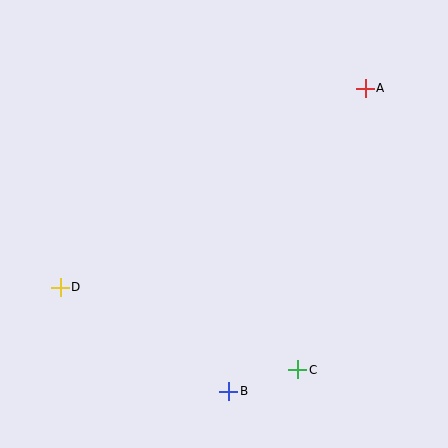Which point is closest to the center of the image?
Point C at (298, 370) is closest to the center.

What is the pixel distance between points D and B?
The distance between D and B is 198 pixels.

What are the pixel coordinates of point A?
Point A is at (365, 88).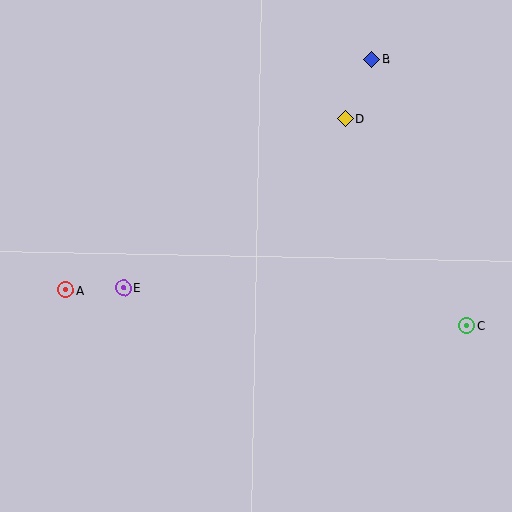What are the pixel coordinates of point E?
Point E is at (124, 288).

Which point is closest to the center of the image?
Point E at (124, 288) is closest to the center.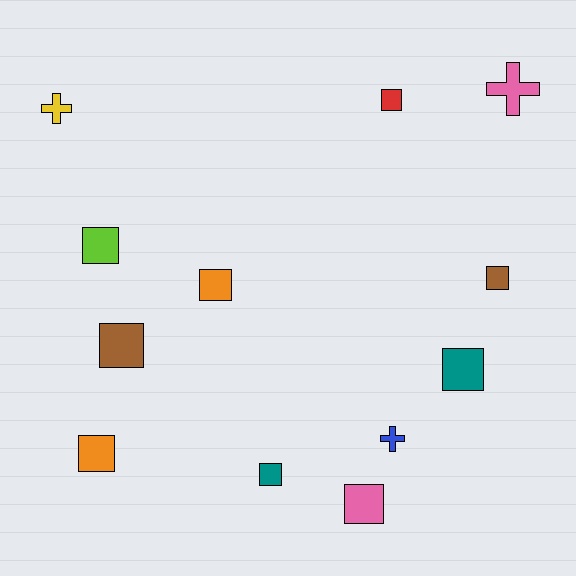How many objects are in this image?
There are 12 objects.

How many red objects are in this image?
There is 1 red object.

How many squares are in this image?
There are 9 squares.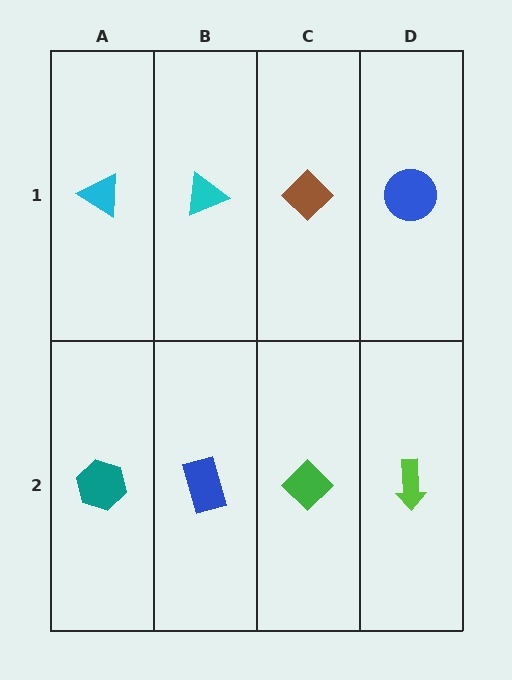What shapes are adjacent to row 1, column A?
A teal hexagon (row 2, column A), a cyan triangle (row 1, column B).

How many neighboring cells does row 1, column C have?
3.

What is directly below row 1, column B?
A blue rectangle.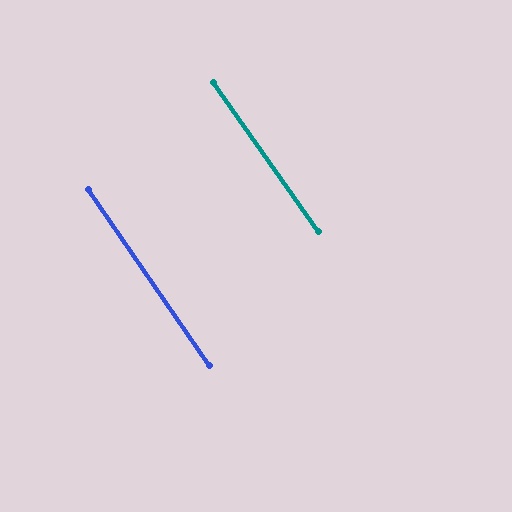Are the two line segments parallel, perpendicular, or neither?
Parallel — their directions differ by only 0.7°.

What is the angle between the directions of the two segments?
Approximately 1 degree.